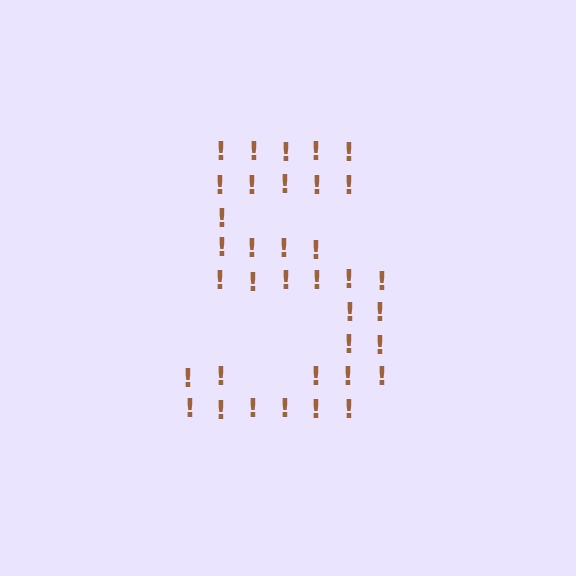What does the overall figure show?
The overall figure shows the digit 5.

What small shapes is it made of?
It is made of small exclamation marks.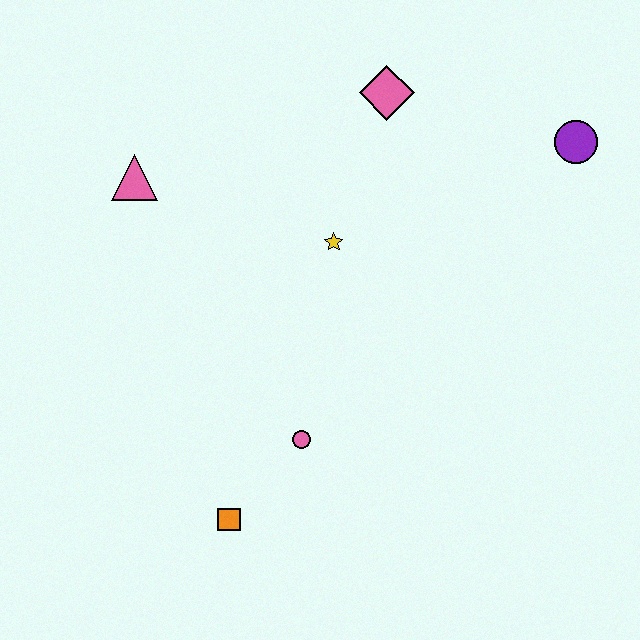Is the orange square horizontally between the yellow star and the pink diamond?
No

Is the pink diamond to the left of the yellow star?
No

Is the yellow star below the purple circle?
Yes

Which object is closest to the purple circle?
The pink diamond is closest to the purple circle.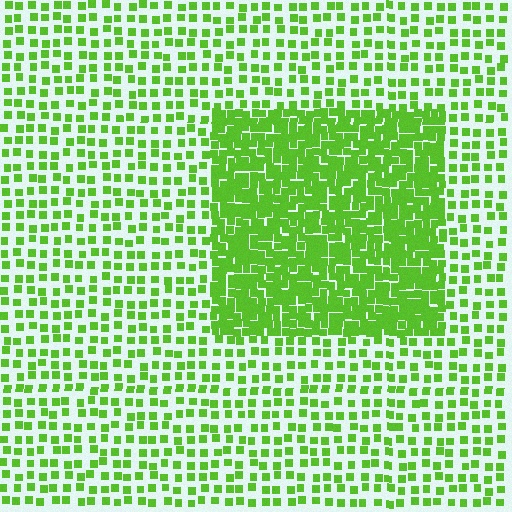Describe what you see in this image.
The image contains small lime elements arranged at two different densities. A rectangle-shaped region is visible where the elements are more densely packed than the surrounding area.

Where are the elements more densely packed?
The elements are more densely packed inside the rectangle boundary.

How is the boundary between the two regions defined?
The boundary is defined by a change in element density (approximately 2.5x ratio). All elements are the same color, size, and shape.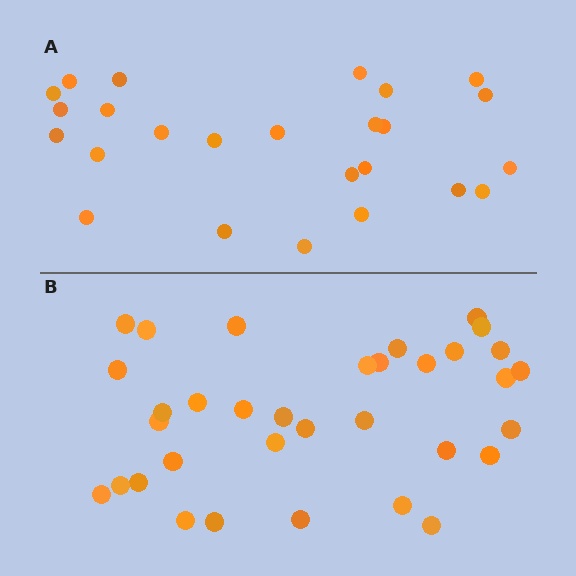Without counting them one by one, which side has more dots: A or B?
Region B (the bottom region) has more dots.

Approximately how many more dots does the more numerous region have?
Region B has roughly 8 or so more dots than region A.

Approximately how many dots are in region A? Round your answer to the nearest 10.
About 20 dots. (The exact count is 25, which rounds to 20.)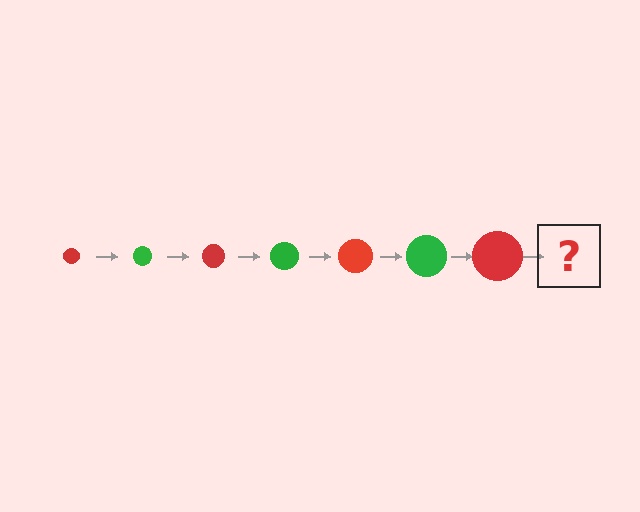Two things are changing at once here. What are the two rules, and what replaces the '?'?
The two rules are that the circle grows larger each step and the color cycles through red and green. The '?' should be a green circle, larger than the previous one.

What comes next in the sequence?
The next element should be a green circle, larger than the previous one.